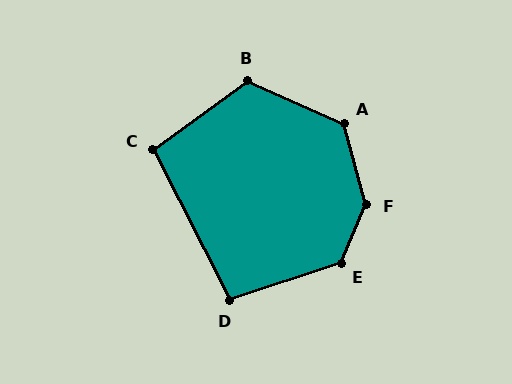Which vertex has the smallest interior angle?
D, at approximately 99 degrees.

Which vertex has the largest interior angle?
F, at approximately 141 degrees.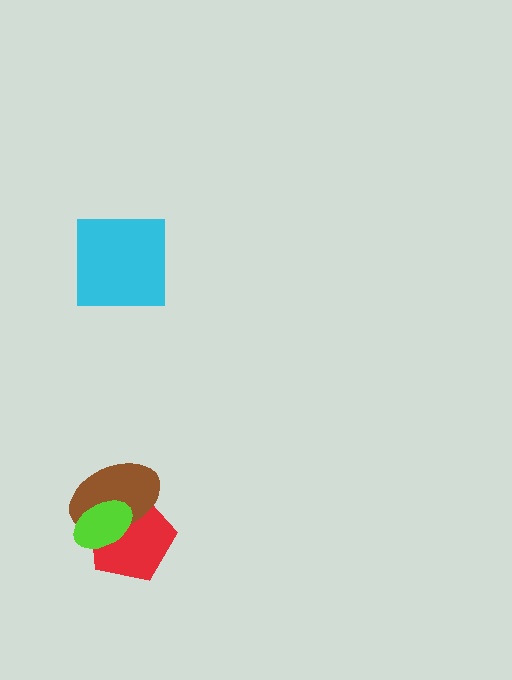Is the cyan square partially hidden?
No, no other shape covers it.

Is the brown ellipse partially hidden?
Yes, it is partially covered by another shape.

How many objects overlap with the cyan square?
0 objects overlap with the cyan square.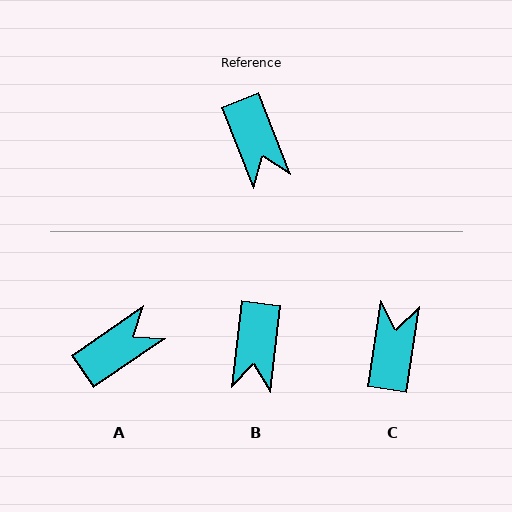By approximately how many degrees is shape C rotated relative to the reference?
Approximately 150 degrees counter-clockwise.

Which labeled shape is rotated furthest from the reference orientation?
C, about 150 degrees away.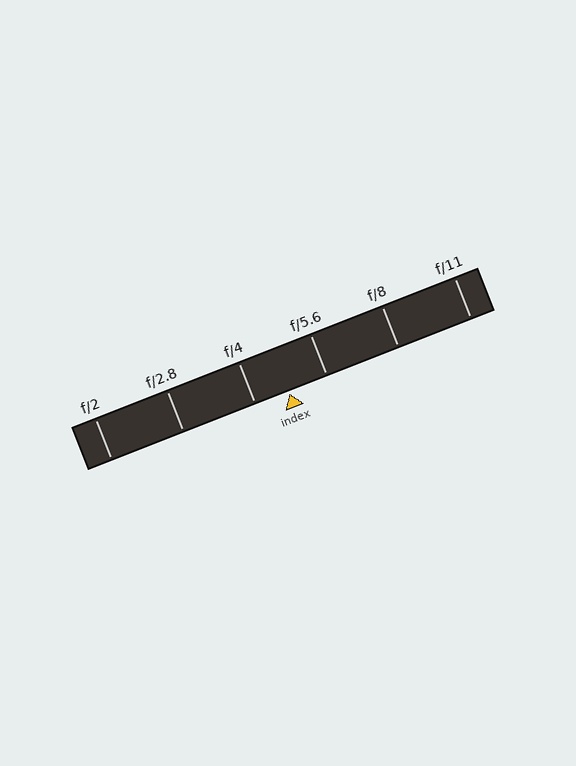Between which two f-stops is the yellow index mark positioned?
The index mark is between f/4 and f/5.6.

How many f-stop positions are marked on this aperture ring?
There are 6 f-stop positions marked.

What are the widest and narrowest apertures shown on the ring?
The widest aperture shown is f/2 and the narrowest is f/11.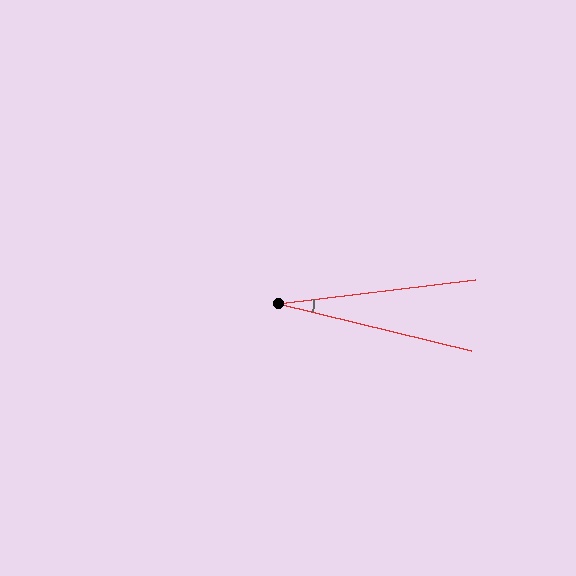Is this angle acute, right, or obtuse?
It is acute.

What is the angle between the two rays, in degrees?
Approximately 20 degrees.